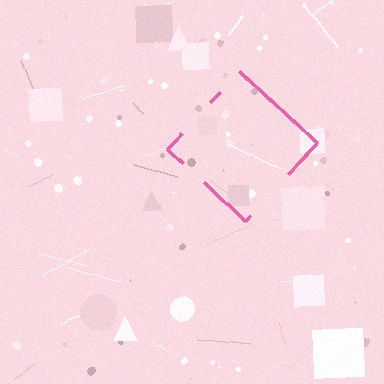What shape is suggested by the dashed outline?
The dashed outline suggests a diamond.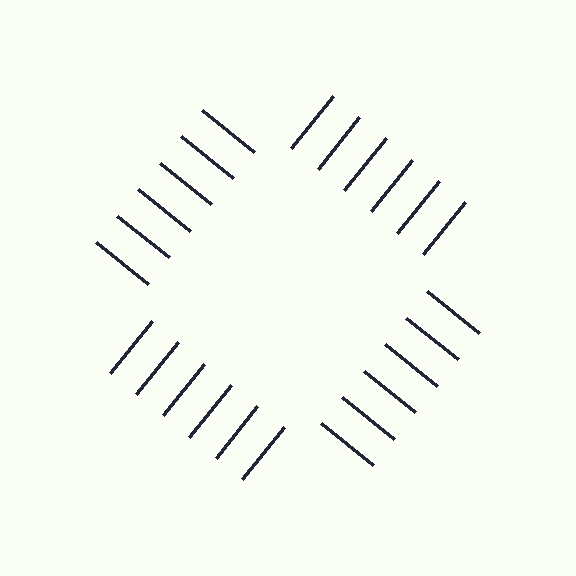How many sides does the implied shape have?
4 sides — the line-ends trace a square.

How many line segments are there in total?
24 — 6 along each of the 4 edges.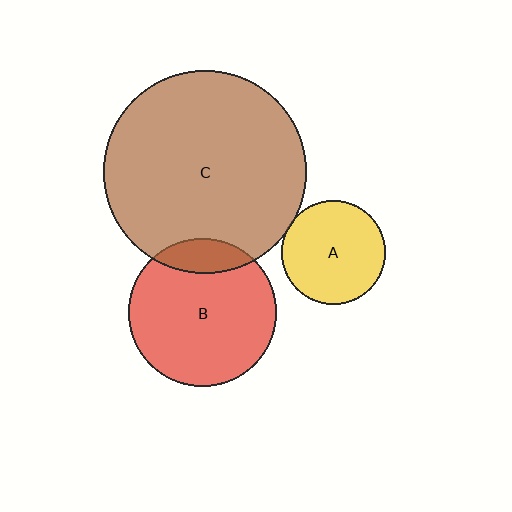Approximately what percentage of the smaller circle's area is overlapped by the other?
Approximately 15%.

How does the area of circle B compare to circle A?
Approximately 2.0 times.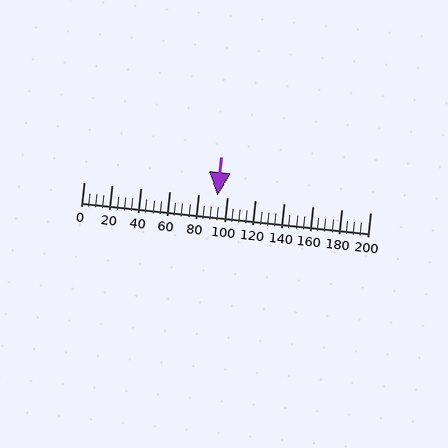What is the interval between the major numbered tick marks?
The major tick marks are spaced 20 units apart.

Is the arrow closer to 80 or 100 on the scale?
The arrow is closer to 100.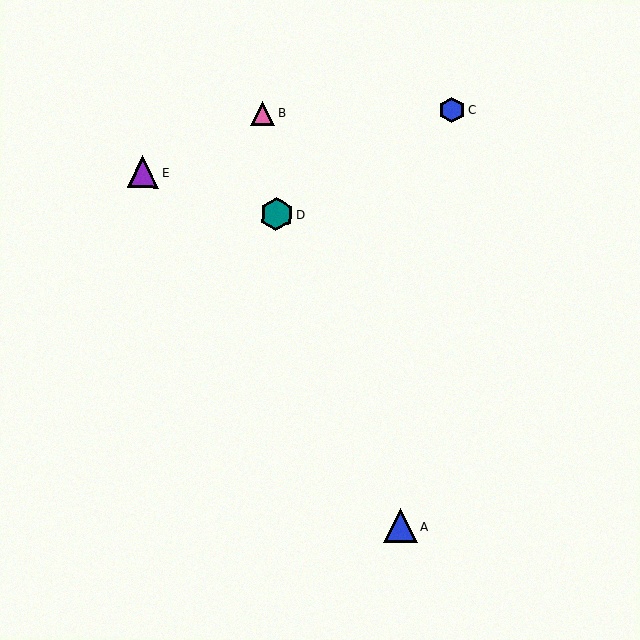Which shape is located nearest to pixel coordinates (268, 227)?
The teal hexagon (labeled D) at (276, 214) is nearest to that location.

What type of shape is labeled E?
Shape E is a purple triangle.